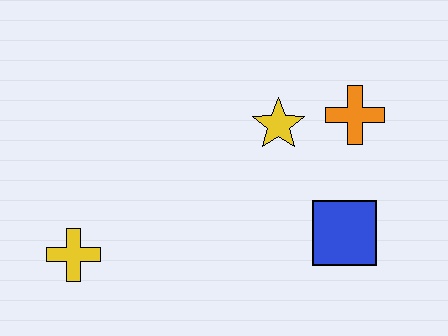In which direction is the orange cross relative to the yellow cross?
The orange cross is to the right of the yellow cross.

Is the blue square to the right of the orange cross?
No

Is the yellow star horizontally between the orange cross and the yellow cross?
Yes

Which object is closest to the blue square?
The orange cross is closest to the blue square.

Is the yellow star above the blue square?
Yes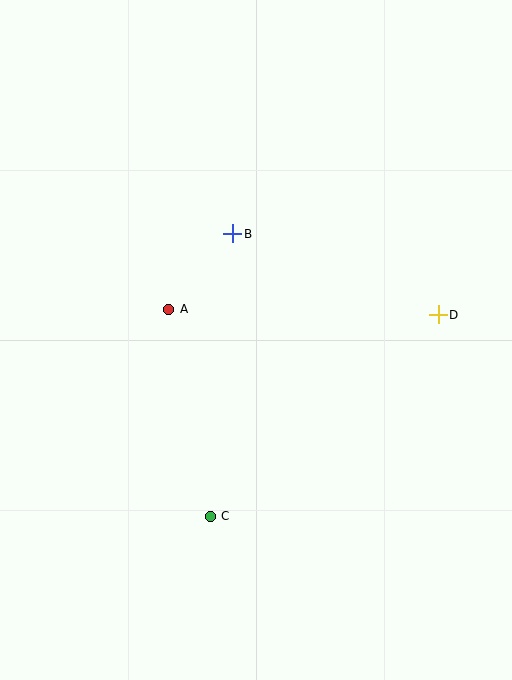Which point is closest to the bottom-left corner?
Point C is closest to the bottom-left corner.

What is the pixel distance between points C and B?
The distance between C and B is 284 pixels.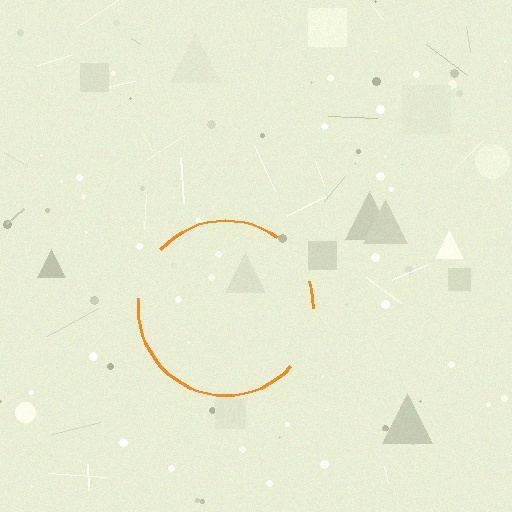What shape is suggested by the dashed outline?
The dashed outline suggests a circle.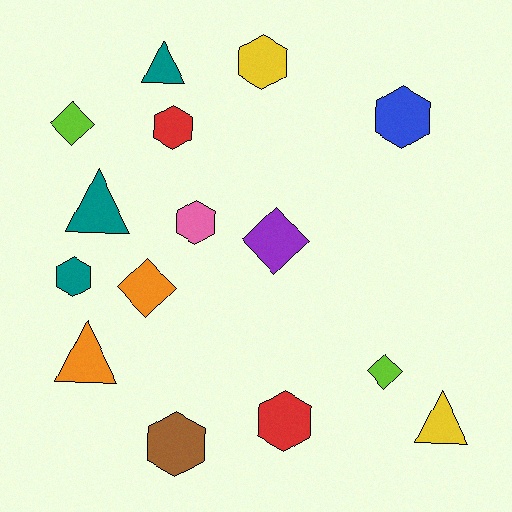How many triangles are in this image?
There are 4 triangles.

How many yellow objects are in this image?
There are 2 yellow objects.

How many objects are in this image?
There are 15 objects.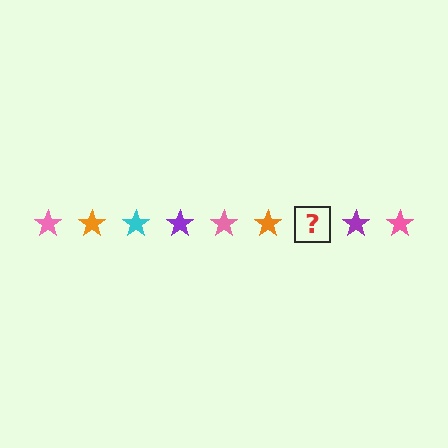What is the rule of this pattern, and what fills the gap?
The rule is that the pattern cycles through pink, orange, cyan, purple stars. The gap should be filled with a cyan star.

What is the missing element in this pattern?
The missing element is a cyan star.